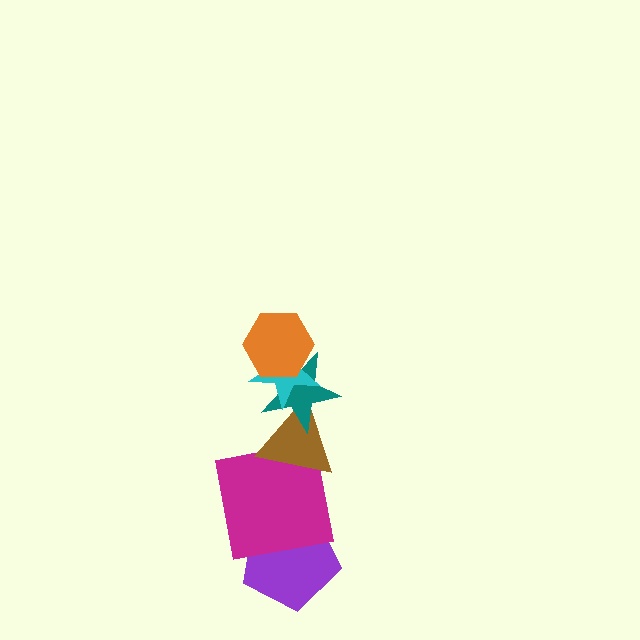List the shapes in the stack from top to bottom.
From top to bottom: the orange hexagon, the cyan star, the teal star, the brown triangle, the magenta square, the purple pentagon.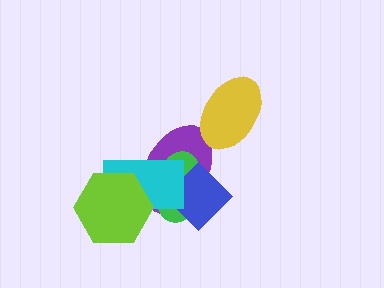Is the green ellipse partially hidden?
Yes, it is partially covered by another shape.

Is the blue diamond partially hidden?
Yes, it is partially covered by another shape.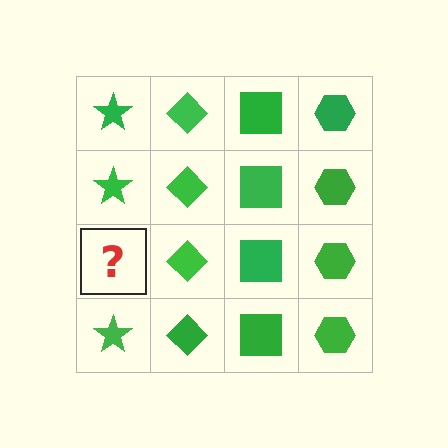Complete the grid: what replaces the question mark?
The question mark should be replaced with a green star.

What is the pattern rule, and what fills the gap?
The rule is that each column has a consistent shape. The gap should be filled with a green star.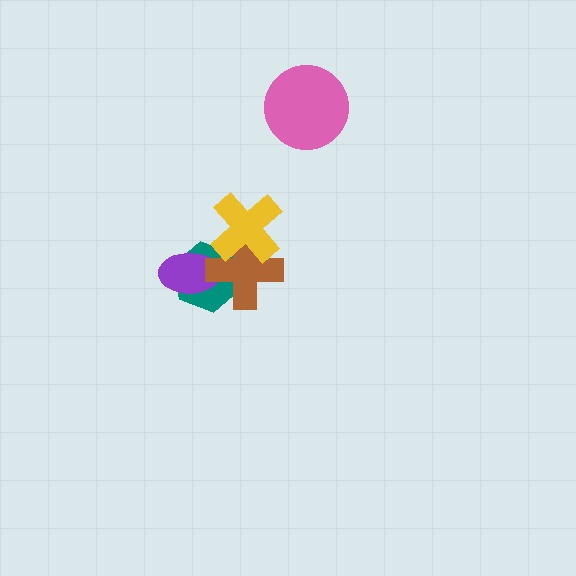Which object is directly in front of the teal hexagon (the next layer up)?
The purple ellipse is directly in front of the teal hexagon.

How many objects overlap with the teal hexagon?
3 objects overlap with the teal hexagon.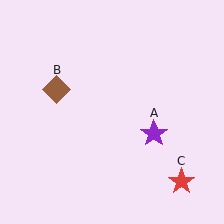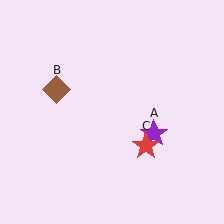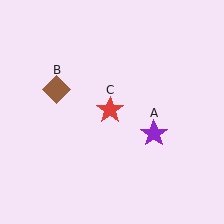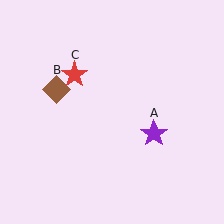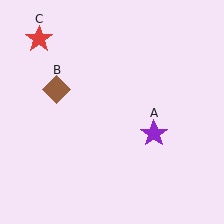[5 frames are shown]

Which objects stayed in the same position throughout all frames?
Purple star (object A) and brown diamond (object B) remained stationary.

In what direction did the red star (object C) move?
The red star (object C) moved up and to the left.